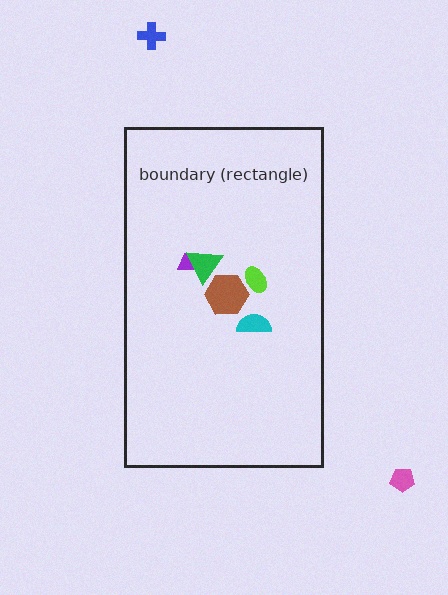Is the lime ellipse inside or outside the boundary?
Inside.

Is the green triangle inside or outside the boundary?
Inside.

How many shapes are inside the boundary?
5 inside, 2 outside.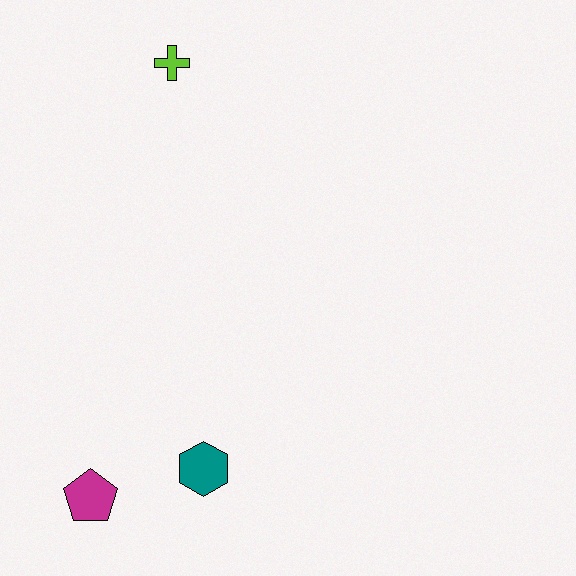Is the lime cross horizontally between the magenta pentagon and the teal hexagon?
Yes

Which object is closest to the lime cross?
The teal hexagon is closest to the lime cross.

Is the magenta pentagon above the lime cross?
No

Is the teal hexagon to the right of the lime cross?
Yes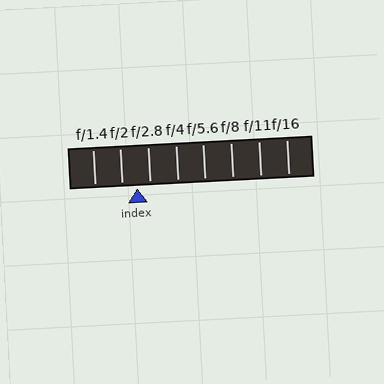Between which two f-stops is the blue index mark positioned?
The index mark is between f/2 and f/2.8.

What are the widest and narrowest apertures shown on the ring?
The widest aperture shown is f/1.4 and the narrowest is f/16.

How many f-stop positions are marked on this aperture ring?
There are 8 f-stop positions marked.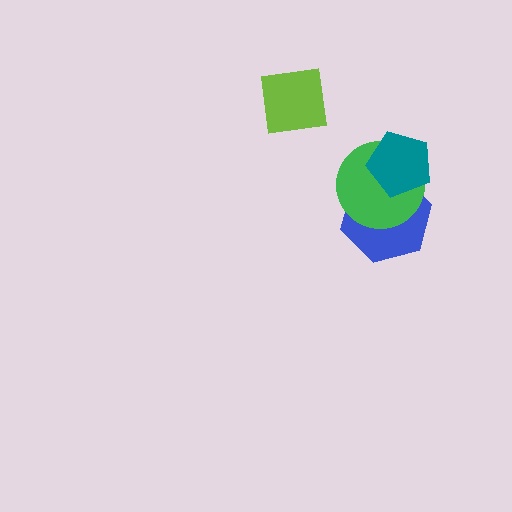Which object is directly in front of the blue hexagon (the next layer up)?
The green circle is directly in front of the blue hexagon.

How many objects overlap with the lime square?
0 objects overlap with the lime square.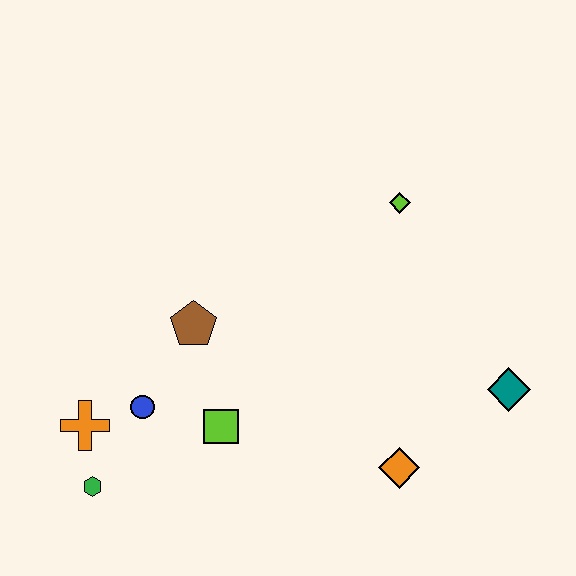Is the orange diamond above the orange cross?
No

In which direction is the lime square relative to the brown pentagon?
The lime square is below the brown pentagon.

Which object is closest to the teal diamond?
The orange diamond is closest to the teal diamond.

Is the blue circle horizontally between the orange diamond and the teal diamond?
No